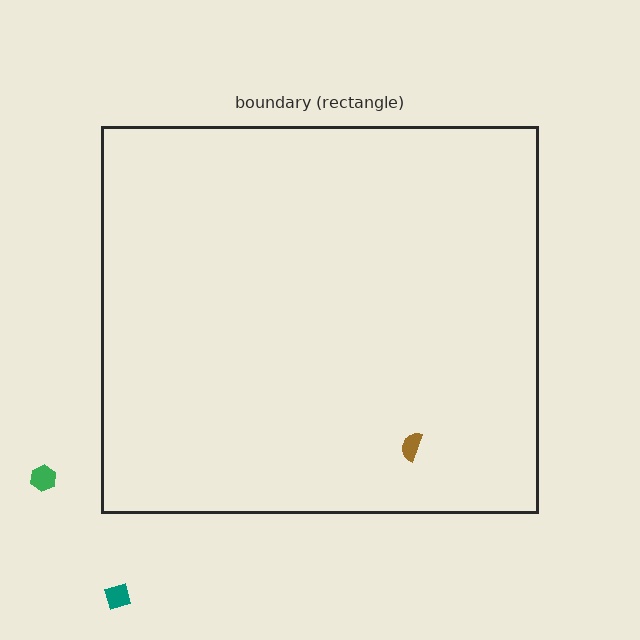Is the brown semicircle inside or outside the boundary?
Inside.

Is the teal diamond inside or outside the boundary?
Outside.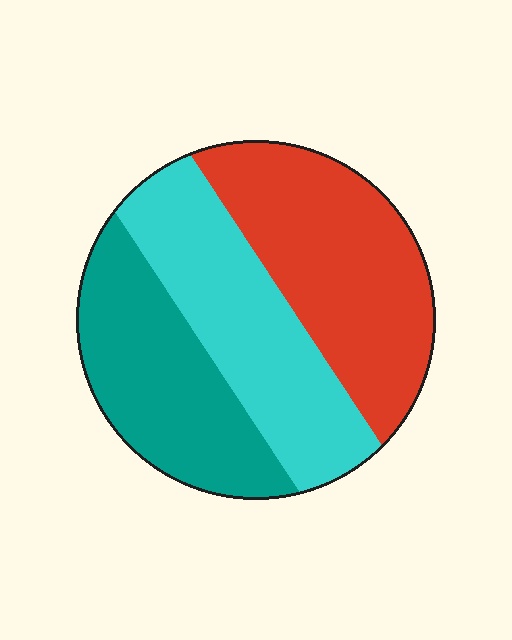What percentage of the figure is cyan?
Cyan covers roughly 35% of the figure.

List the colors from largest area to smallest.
From largest to smallest: red, cyan, teal.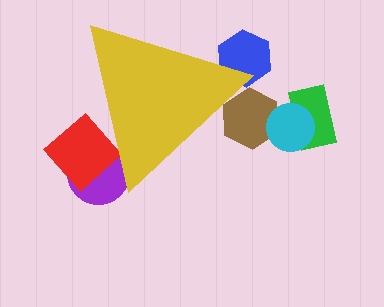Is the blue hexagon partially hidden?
Yes, the blue hexagon is partially hidden behind the yellow triangle.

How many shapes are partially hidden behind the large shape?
4 shapes are partially hidden.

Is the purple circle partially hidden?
Yes, the purple circle is partially hidden behind the yellow triangle.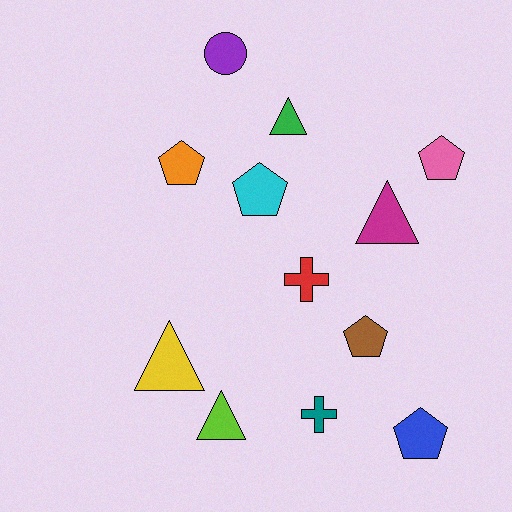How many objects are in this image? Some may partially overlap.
There are 12 objects.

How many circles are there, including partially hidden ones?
There is 1 circle.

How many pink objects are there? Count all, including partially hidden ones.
There is 1 pink object.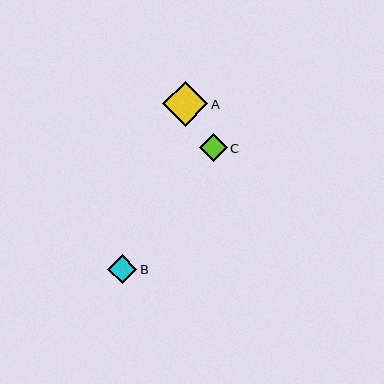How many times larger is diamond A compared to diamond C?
Diamond A is approximately 1.6 times the size of diamond C.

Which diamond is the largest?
Diamond A is the largest with a size of approximately 45 pixels.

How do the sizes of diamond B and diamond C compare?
Diamond B and diamond C are approximately the same size.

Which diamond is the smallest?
Diamond C is the smallest with a size of approximately 28 pixels.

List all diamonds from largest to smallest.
From largest to smallest: A, B, C.